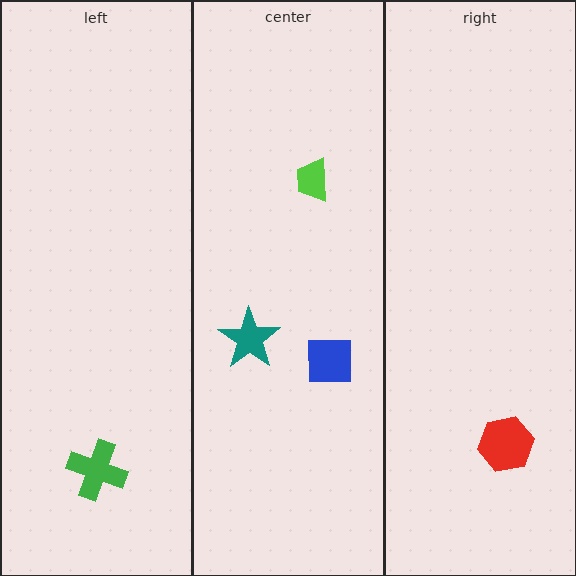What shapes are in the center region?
The lime trapezoid, the blue square, the teal star.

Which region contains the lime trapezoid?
The center region.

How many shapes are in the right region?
1.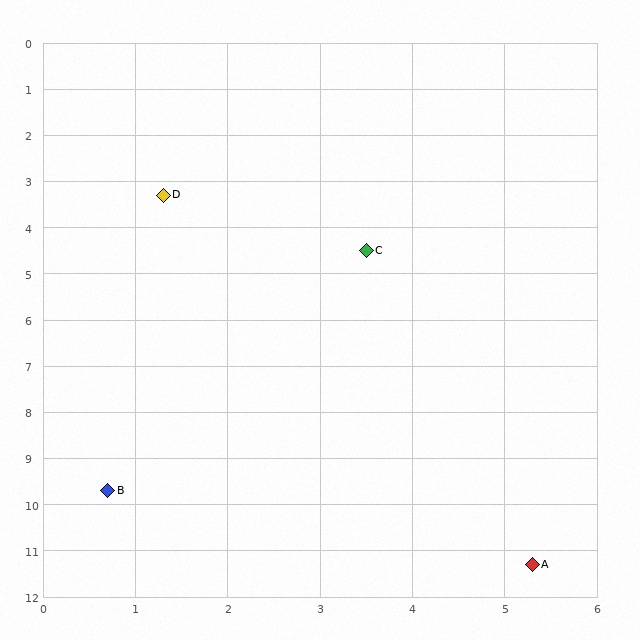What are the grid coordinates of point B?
Point B is at approximately (0.7, 9.7).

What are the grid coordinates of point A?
Point A is at approximately (5.3, 11.3).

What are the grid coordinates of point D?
Point D is at approximately (1.3, 3.3).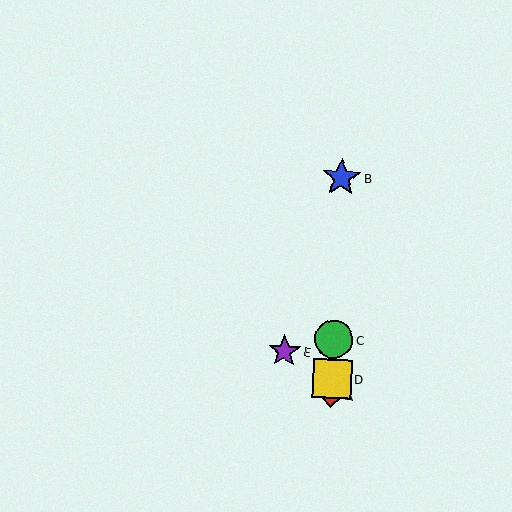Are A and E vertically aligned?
No, A is at x≈331 and E is at x≈284.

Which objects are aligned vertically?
Objects A, B, C, D are aligned vertically.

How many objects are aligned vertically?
4 objects (A, B, C, D) are aligned vertically.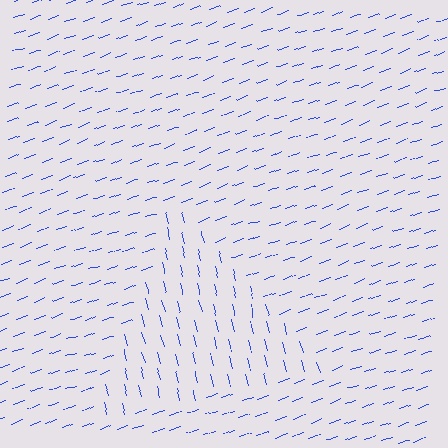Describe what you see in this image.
The image is filled with small blue line segments. A triangle region in the image has lines oriented differently from the surrounding lines, creating a visible texture boundary.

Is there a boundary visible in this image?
Yes, there is a texture boundary formed by a change in line orientation.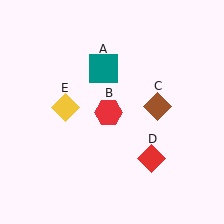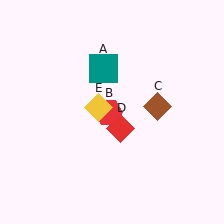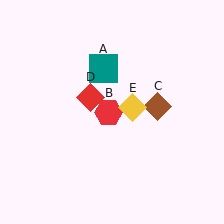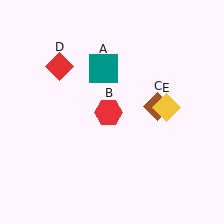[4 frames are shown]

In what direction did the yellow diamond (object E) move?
The yellow diamond (object E) moved right.